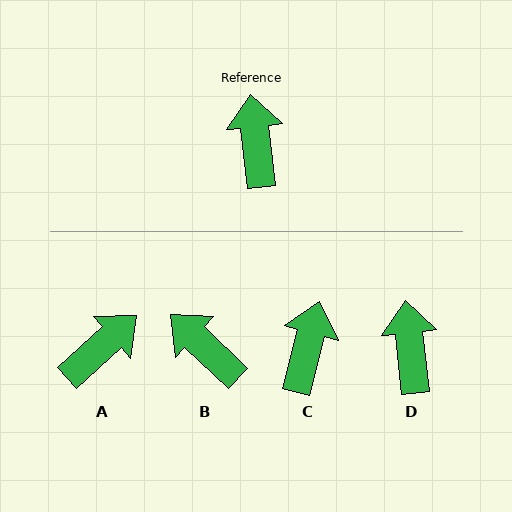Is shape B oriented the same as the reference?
No, it is off by about 40 degrees.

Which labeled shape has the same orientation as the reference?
D.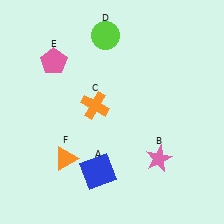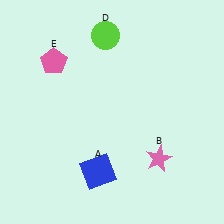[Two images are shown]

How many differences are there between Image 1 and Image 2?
There are 2 differences between the two images.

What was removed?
The orange triangle (F), the orange cross (C) were removed in Image 2.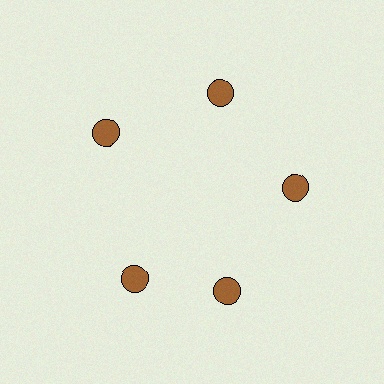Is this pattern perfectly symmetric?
No. The 5 brown circles are arranged in a ring, but one element near the 8 o'clock position is rotated out of alignment along the ring, breaking the 5-fold rotational symmetry.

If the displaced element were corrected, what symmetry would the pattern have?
It would have 5-fold rotational symmetry — the pattern would map onto itself every 72 degrees.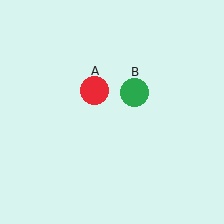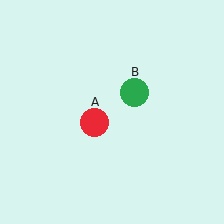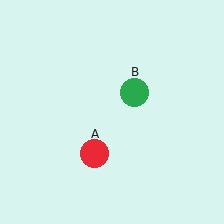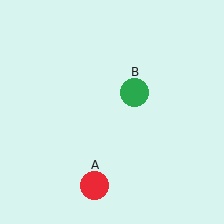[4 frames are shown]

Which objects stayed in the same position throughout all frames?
Green circle (object B) remained stationary.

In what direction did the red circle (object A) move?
The red circle (object A) moved down.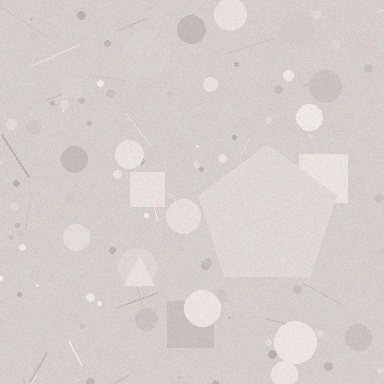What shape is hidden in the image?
A pentagon is hidden in the image.